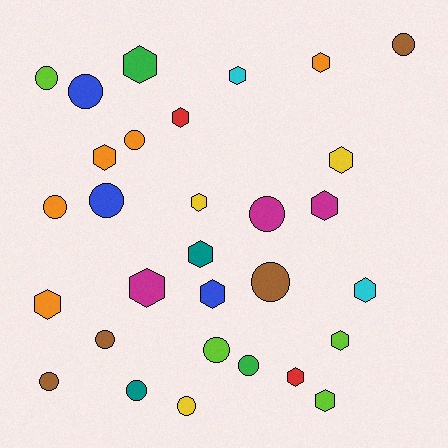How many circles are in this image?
There are 14 circles.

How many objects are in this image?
There are 30 objects.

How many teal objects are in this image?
There are 2 teal objects.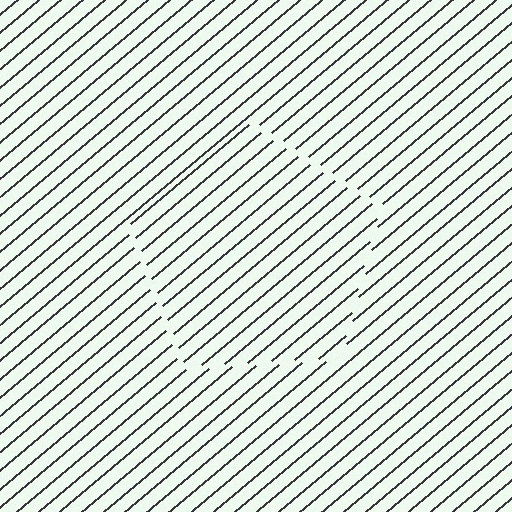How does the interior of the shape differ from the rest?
The interior of the shape contains the same grating, shifted by half a period — the contour is defined by the phase discontinuity where line-ends from the inner and outer gratings abut.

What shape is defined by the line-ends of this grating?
An illusory pentagon. The interior of the shape contains the same grating, shifted by half a period — the contour is defined by the phase discontinuity where line-ends from the inner and outer gratings abut.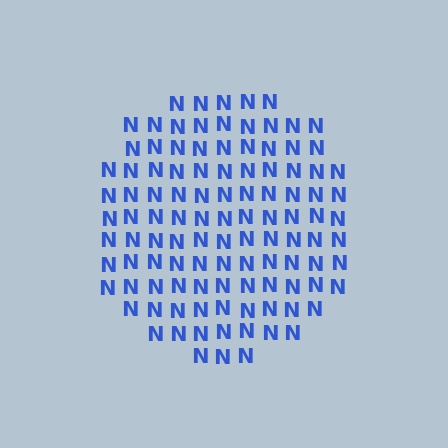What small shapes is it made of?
It is made of small letter N's.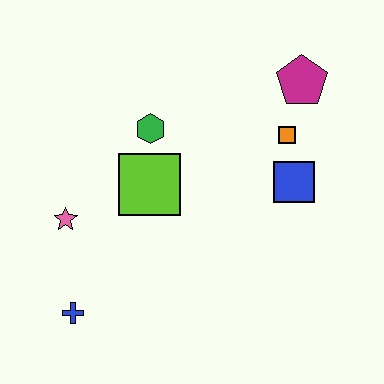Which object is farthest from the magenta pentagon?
The blue cross is farthest from the magenta pentagon.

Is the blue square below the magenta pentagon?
Yes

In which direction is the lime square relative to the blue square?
The lime square is to the left of the blue square.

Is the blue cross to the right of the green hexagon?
No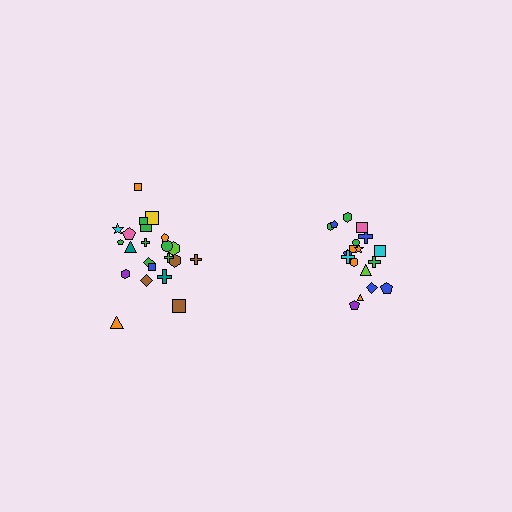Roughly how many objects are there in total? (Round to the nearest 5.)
Roughly 40 objects in total.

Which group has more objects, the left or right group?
The left group.